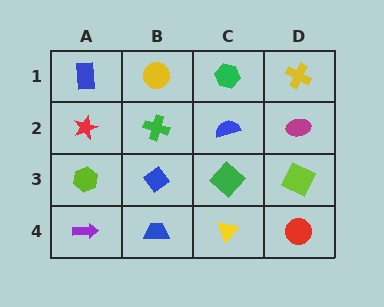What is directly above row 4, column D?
A lime square.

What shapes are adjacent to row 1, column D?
A magenta ellipse (row 2, column D), a green hexagon (row 1, column C).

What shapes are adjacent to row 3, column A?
A red star (row 2, column A), a purple arrow (row 4, column A), a blue diamond (row 3, column B).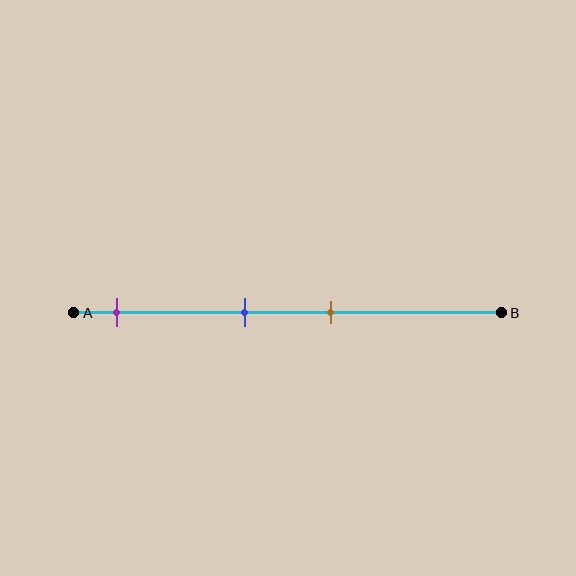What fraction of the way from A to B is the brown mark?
The brown mark is approximately 60% (0.6) of the way from A to B.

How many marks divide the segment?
There are 3 marks dividing the segment.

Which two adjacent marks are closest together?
The blue and brown marks are the closest adjacent pair.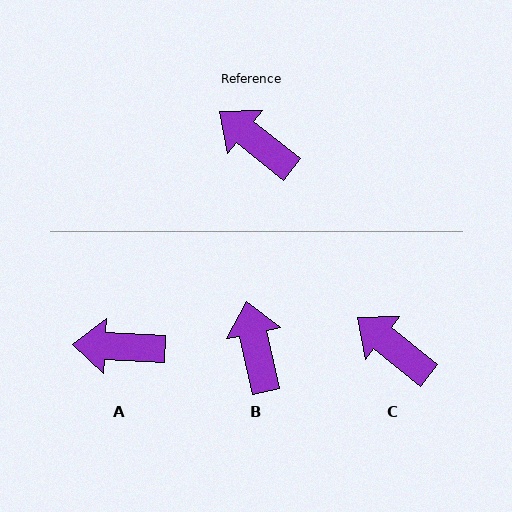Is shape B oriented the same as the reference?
No, it is off by about 39 degrees.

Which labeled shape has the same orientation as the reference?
C.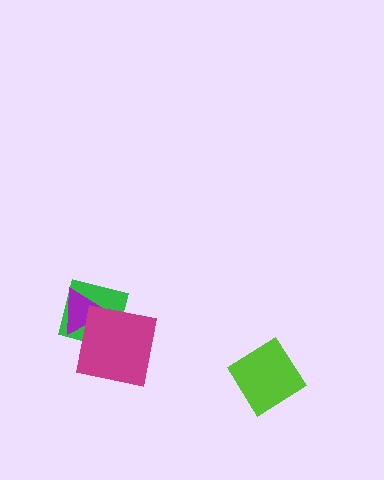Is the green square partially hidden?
Yes, it is partially covered by another shape.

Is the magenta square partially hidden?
No, no other shape covers it.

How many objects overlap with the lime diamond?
0 objects overlap with the lime diamond.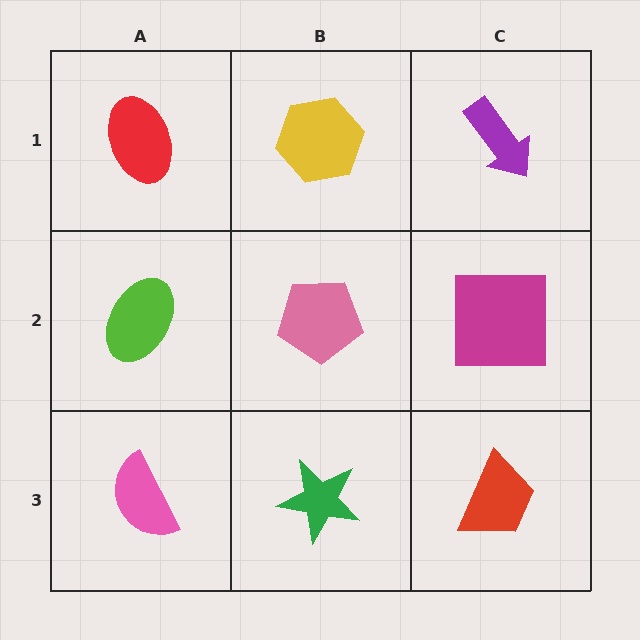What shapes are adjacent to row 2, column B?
A yellow hexagon (row 1, column B), a green star (row 3, column B), a lime ellipse (row 2, column A), a magenta square (row 2, column C).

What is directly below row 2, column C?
A red trapezoid.